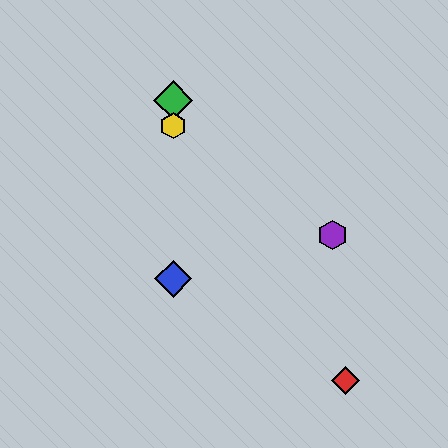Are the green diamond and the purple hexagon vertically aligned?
No, the green diamond is at x≈173 and the purple hexagon is at x≈333.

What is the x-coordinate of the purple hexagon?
The purple hexagon is at x≈333.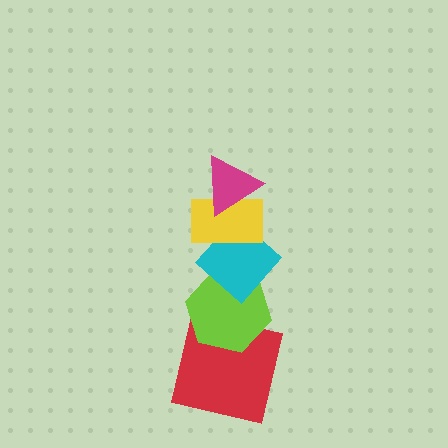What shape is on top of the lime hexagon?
The cyan diamond is on top of the lime hexagon.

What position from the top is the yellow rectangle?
The yellow rectangle is 2nd from the top.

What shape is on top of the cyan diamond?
The yellow rectangle is on top of the cyan diamond.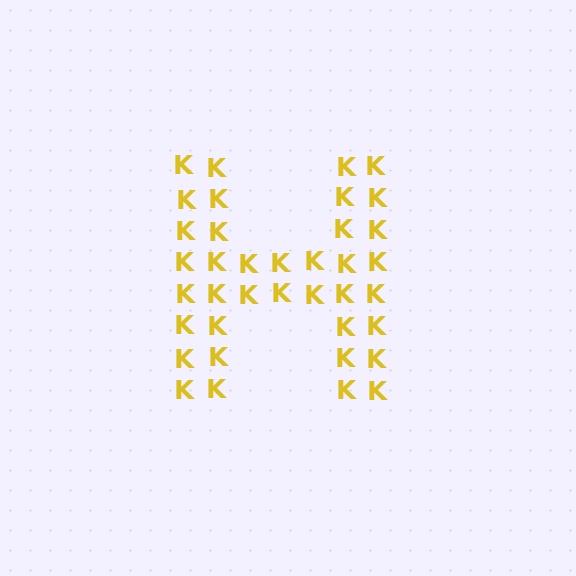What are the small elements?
The small elements are letter K's.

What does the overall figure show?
The overall figure shows the letter H.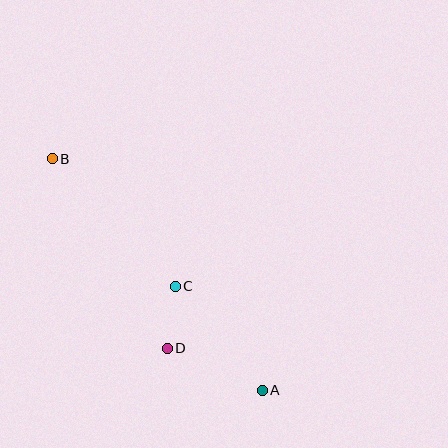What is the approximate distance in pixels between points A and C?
The distance between A and C is approximately 135 pixels.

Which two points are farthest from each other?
Points A and B are farthest from each other.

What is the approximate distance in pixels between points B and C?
The distance between B and C is approximately 177 pixels.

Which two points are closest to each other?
Points C and D are closest to each other.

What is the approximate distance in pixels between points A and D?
The distance between A and D is approximately 104 pixels.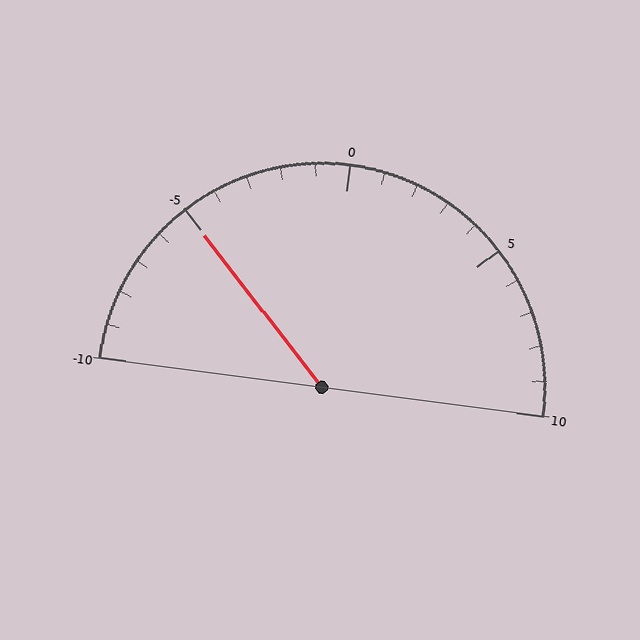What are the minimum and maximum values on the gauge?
The gauge ranges from -10 to 10.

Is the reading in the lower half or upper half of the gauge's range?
The reading is in the lower half of the range (-10 to 10).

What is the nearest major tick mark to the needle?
The nearest major tick mark is -5.